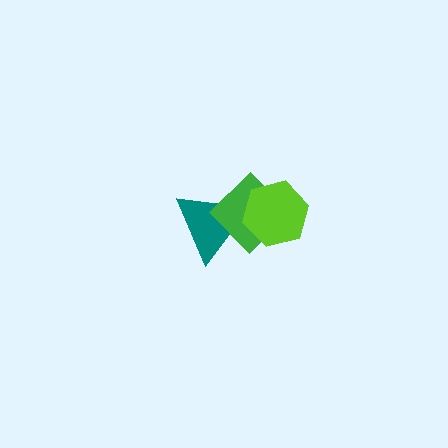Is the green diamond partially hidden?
Yes, it is partially covered by another shape.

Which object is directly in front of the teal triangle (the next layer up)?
The green diamond is directly in front of the teal triangle.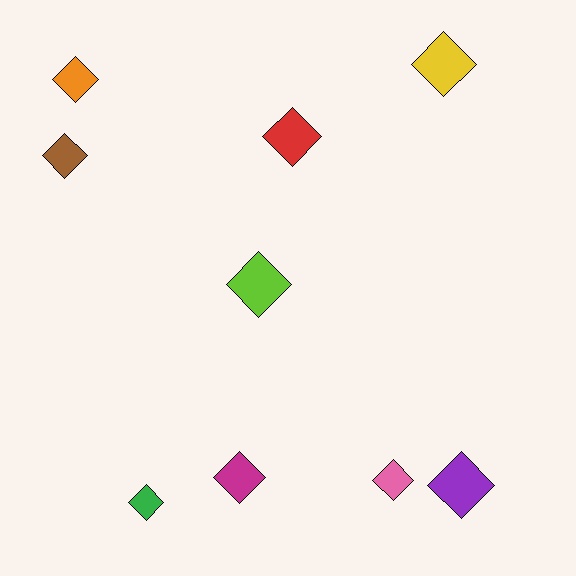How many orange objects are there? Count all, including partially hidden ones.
There is 1 orange object.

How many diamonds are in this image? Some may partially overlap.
There are 9 diamonds.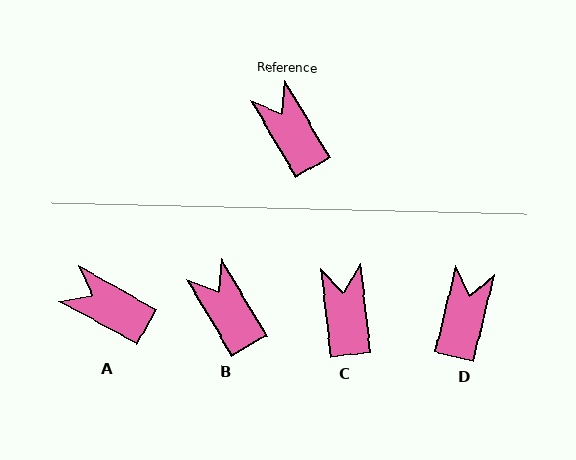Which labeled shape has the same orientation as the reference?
B.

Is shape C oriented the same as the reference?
No, it is off by about 23 degrees.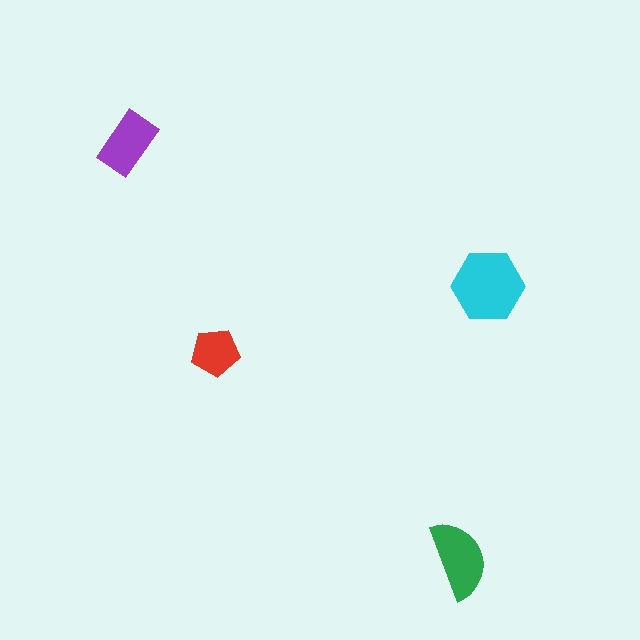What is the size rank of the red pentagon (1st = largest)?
4th.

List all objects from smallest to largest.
The red pentagon, the purple rectangle, the green semicircle, the cyan hexagon.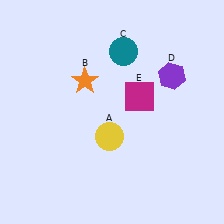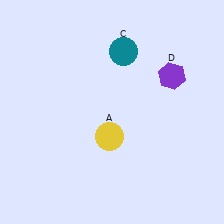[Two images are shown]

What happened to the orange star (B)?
The orange star (B) was removed in Image 2. It was in the top-left area of Image 1.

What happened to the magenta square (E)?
The magenta square (E) was removed in Image 2. It was in the top-right area of Image 1.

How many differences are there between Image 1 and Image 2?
There are 2 differences between the two images.